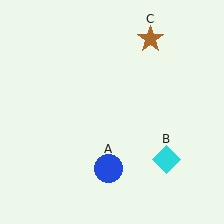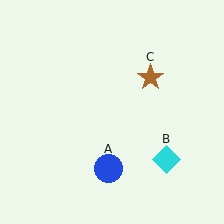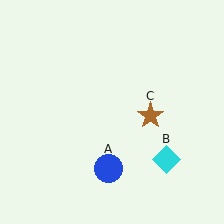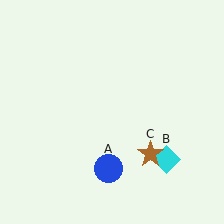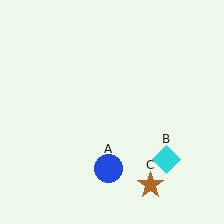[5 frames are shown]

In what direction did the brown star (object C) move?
The brown star (object C) moved down.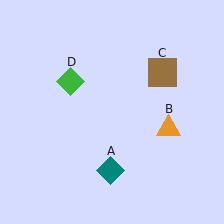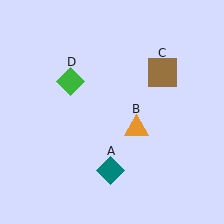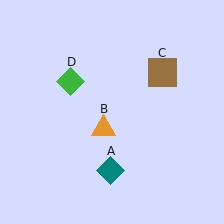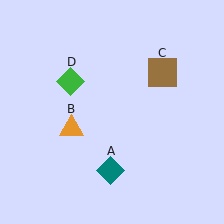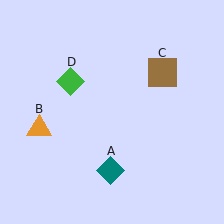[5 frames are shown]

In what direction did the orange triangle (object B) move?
The orange triangle (object B) moved left.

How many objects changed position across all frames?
1 object changed position: orange triangle (object B).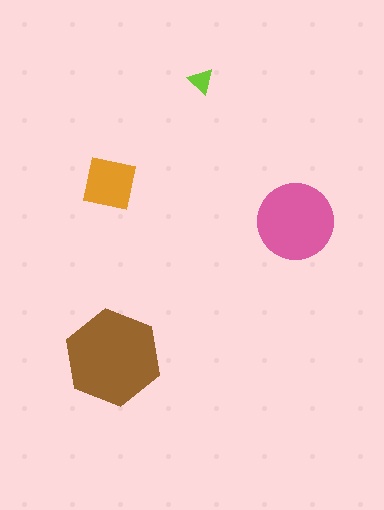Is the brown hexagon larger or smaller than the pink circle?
Larger.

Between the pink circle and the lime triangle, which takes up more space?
The pink circle.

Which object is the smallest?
The lime triangle.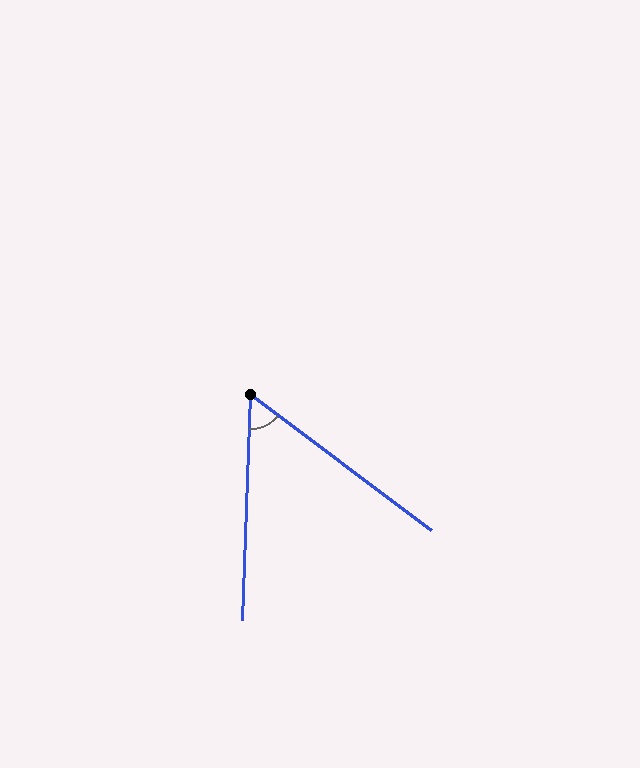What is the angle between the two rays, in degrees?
Approximately 55 degrees.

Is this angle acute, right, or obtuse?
It is acute.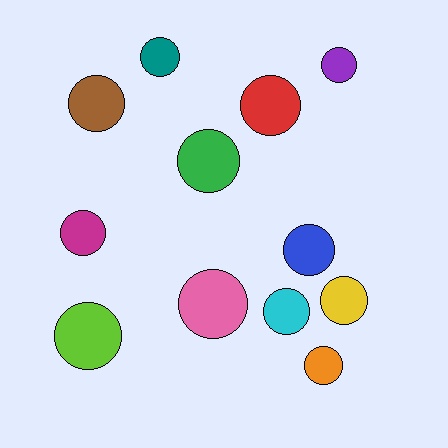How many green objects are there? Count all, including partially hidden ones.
There is 1 green object.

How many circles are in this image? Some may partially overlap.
There are 12 circles.